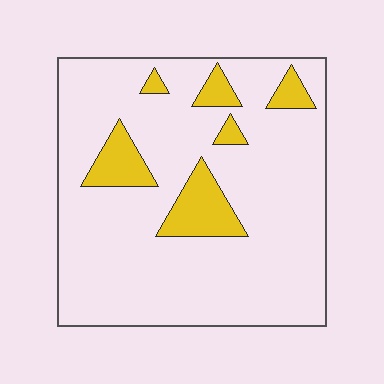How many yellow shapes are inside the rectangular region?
6.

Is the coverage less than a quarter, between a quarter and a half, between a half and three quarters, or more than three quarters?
Less than a quarter.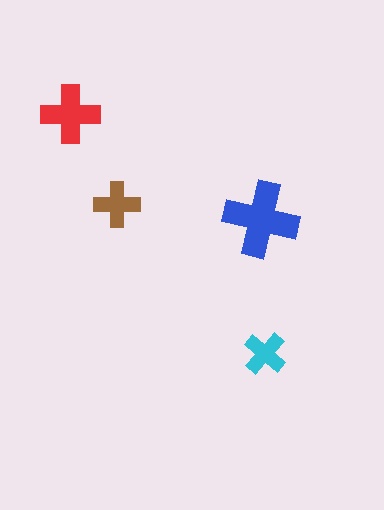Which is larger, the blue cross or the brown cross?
The blue one.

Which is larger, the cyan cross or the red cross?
The red one.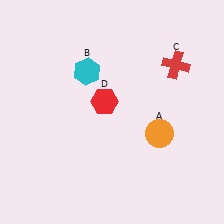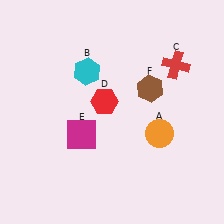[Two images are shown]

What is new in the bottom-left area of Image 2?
A magenta square (E) was added in the bottom-left area of Image 2.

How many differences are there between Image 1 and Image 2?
There are 2 differences between the two images.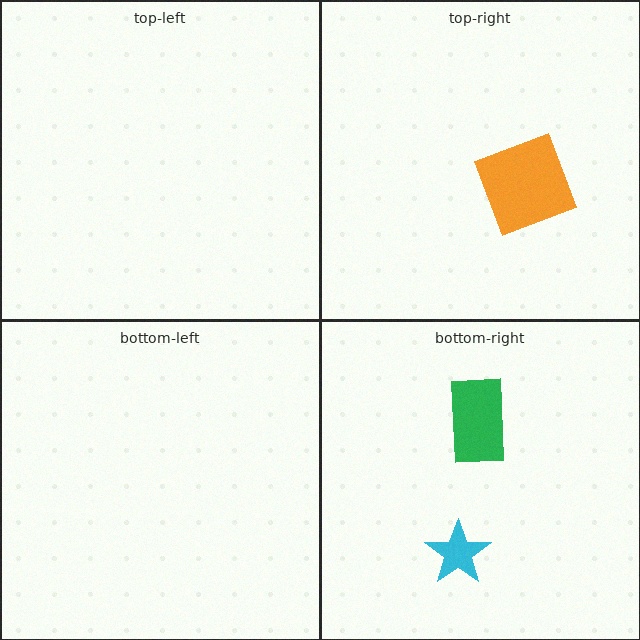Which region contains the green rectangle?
The bottom-right region.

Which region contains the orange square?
The top-right region.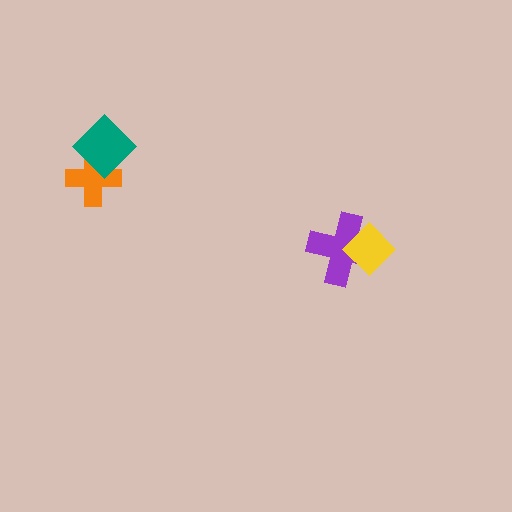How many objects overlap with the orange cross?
1 object overlaps with the orange cross.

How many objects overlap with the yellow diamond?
1 object overlaps with the yellow diamond.